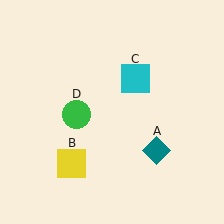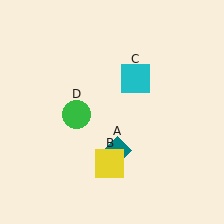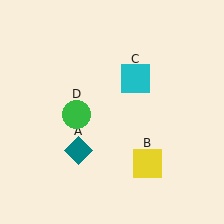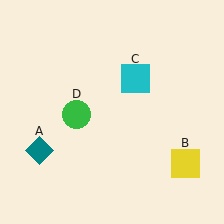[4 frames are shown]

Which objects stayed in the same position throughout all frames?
Cyan square (object C) and green circle (object D) remained stationary.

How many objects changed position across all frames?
2 objects changed position: teal diamond (object A), yellow square (object B).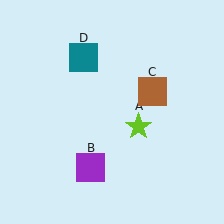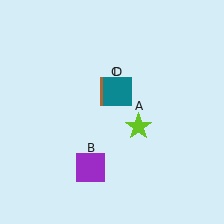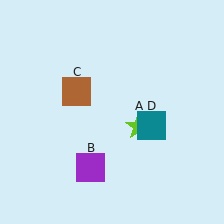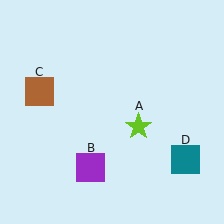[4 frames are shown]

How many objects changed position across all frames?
2 objects changed position: brown square (object C), teal square (object D).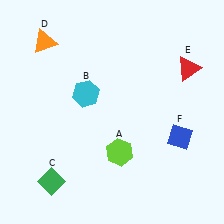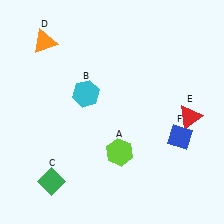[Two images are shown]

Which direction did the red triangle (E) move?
The red triangle (E) moved down.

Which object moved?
The red triangle (E) moved down.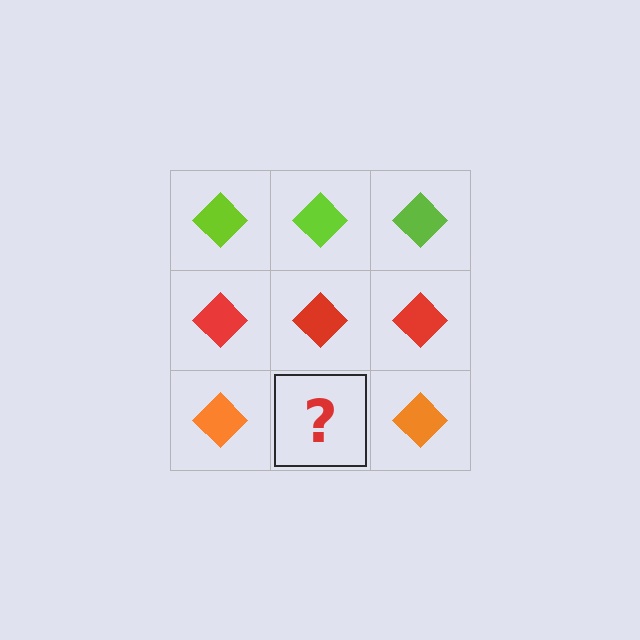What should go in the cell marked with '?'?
The missing cell should contain an orange diamond.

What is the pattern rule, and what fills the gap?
The rule is that each row has a consistent color. The gap should be filled with an orange diamond.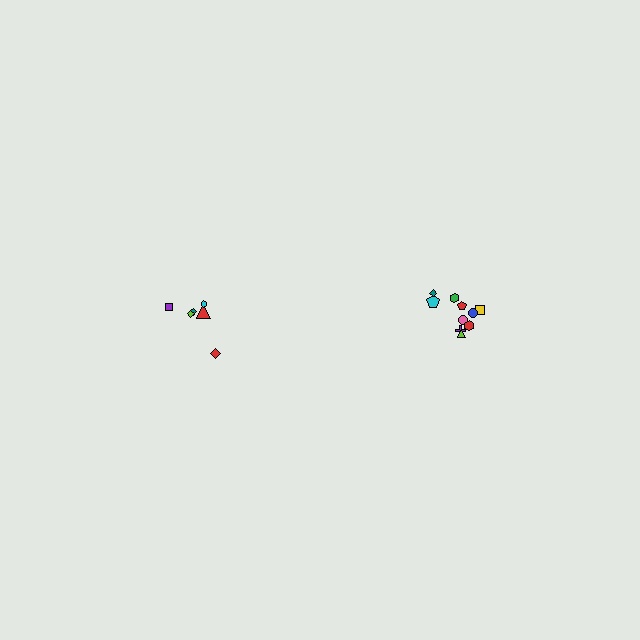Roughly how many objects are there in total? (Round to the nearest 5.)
Roughly 15 objects in total.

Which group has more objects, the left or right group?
The right group.